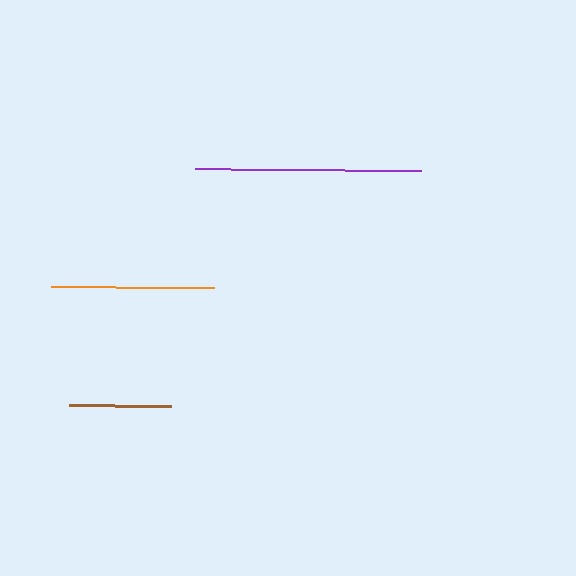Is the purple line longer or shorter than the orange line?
The purple line is longer than the orange line.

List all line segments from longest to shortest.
From longest to shortest: purple, orange, brown.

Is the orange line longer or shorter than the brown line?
The orange line is longer than the brown line.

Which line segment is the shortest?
The brown line is the shortest at approximately 102 pixels.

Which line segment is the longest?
The purple line is the longest at approximately 227 pixels.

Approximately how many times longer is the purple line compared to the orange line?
The purple line is approximately 1.4 times the length of the orange line.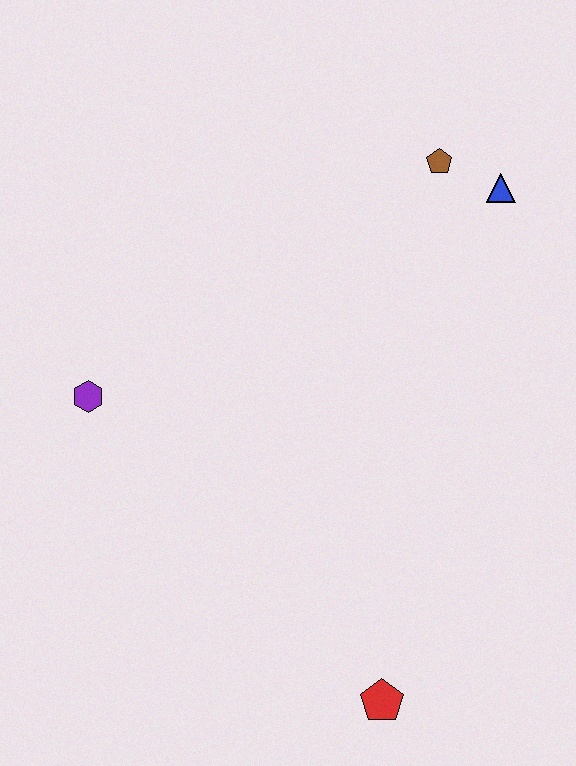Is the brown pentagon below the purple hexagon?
No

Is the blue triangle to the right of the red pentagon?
Yes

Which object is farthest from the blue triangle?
The red pentagon is farthest from the blue triangle.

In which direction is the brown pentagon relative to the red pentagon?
The brown pentagon is above the red pentagon.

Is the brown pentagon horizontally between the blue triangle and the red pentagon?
Yes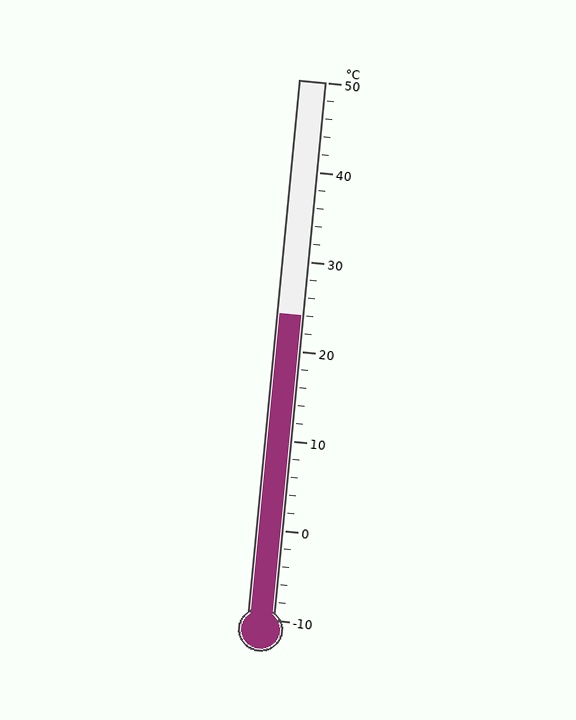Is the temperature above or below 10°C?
The temperature is above 10°C.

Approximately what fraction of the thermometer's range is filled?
The thermometer is filled to approximately 55% of its range.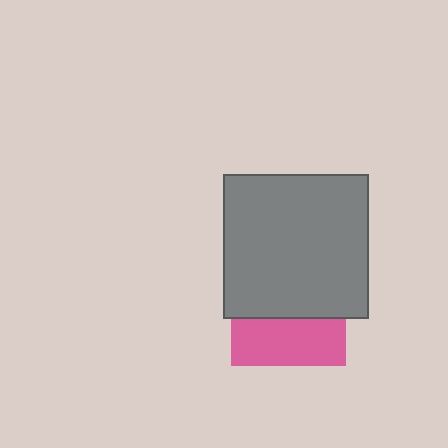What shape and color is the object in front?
The object in front is a gray square.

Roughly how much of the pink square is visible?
A small part of it is visible (roughly 40%).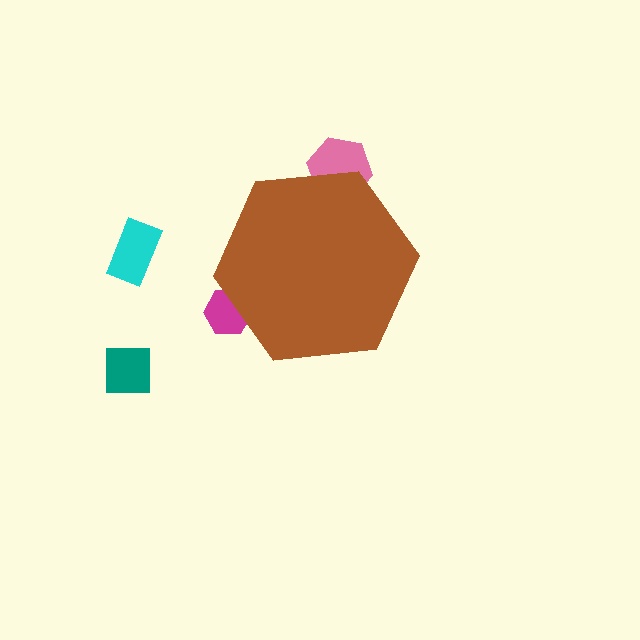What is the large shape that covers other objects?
A brown hexagon.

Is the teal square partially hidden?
No, the teal square is fully visible.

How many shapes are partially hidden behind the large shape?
2 shapes are partially hidden.